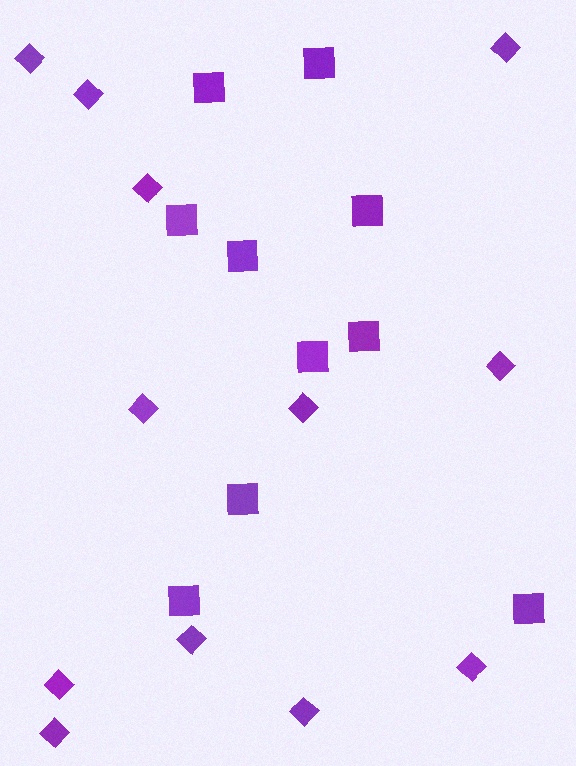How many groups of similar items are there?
There are 2 groups: one group of diamonds (12) and one group of squares (10).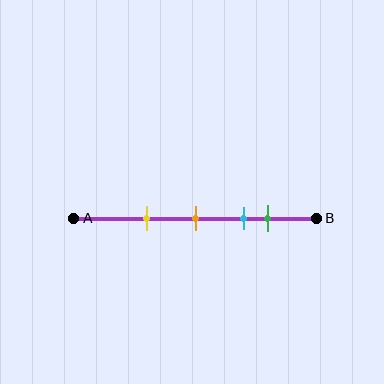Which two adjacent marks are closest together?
The cyan and green marks are the closest adjacent pair.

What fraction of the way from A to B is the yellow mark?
The yellow mark is approximately 30% (0.3) of the way from A to B.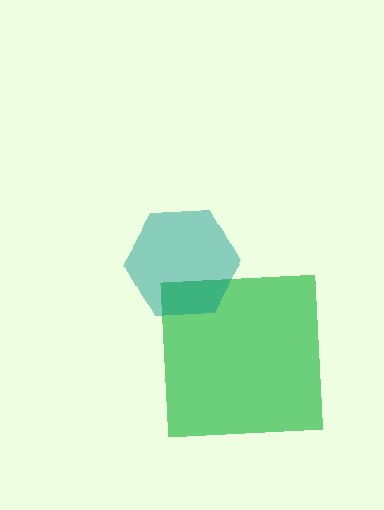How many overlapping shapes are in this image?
There are 2 overlapping shapes in the image.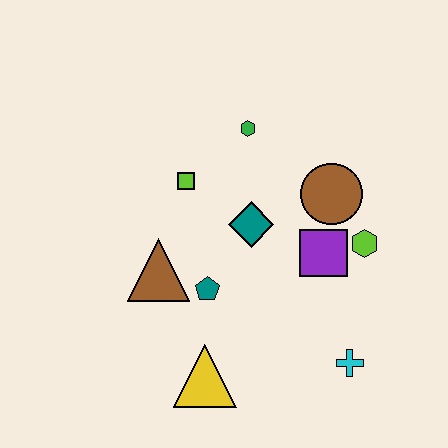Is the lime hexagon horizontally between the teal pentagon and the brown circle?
No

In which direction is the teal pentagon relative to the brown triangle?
The teal pentagon is to the right of the brown triangle.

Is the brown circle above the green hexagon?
No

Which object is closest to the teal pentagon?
The brown triangle is closest to the teal pentagon.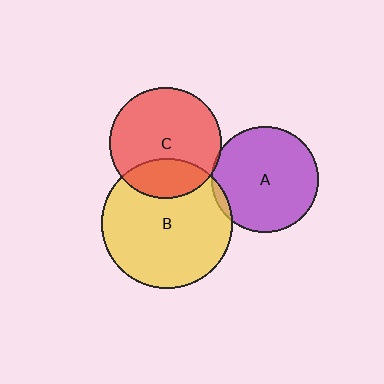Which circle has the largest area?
Circle B (yellow).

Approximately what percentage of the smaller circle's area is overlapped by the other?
Approximately 5%.